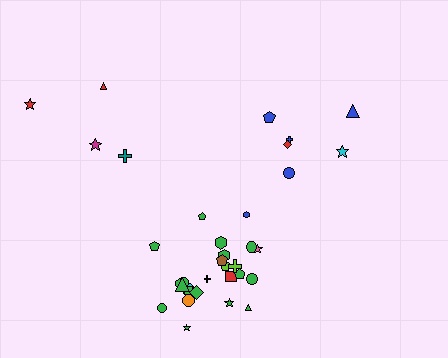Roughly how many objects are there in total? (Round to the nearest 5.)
Roughly 35 objects in total.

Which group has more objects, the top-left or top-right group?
The top-right group.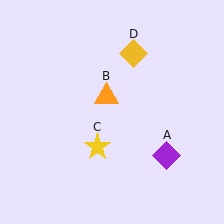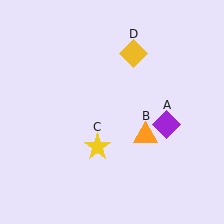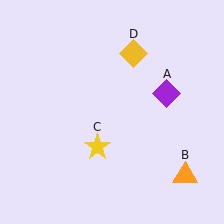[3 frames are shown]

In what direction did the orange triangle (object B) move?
The orange triangle (object B) moved down and to the right.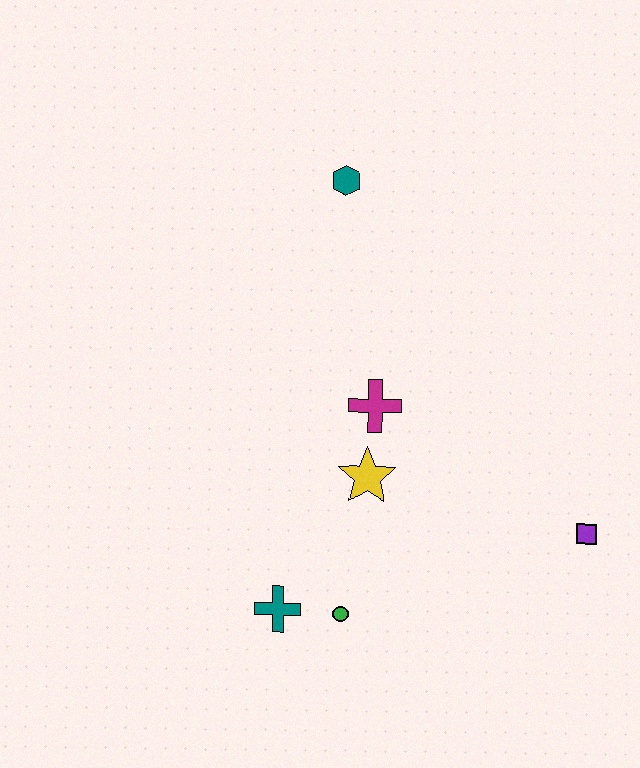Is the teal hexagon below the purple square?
No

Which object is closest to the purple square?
The yellow star is closest to the purple square.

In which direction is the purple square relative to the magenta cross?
The purple square is to the right of the magenta cross.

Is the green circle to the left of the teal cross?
No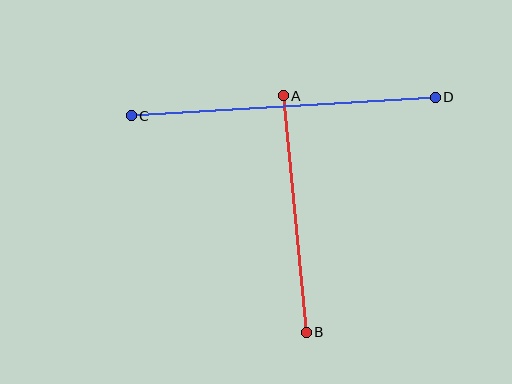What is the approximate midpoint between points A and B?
The midpoint is at approximately (295, 214) pixels.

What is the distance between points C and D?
The distance is approximately 305 pixels.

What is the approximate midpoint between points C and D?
The midpoint is at approximately (283, 106) pixels.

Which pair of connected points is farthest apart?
Points C and D are farthest apart.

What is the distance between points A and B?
The distance is approximately 238 pixels.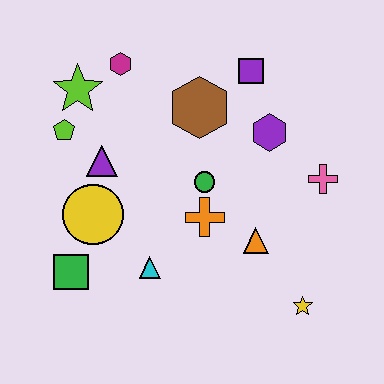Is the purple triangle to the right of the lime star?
Yes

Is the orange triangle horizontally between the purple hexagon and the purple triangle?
Yes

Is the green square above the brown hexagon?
No